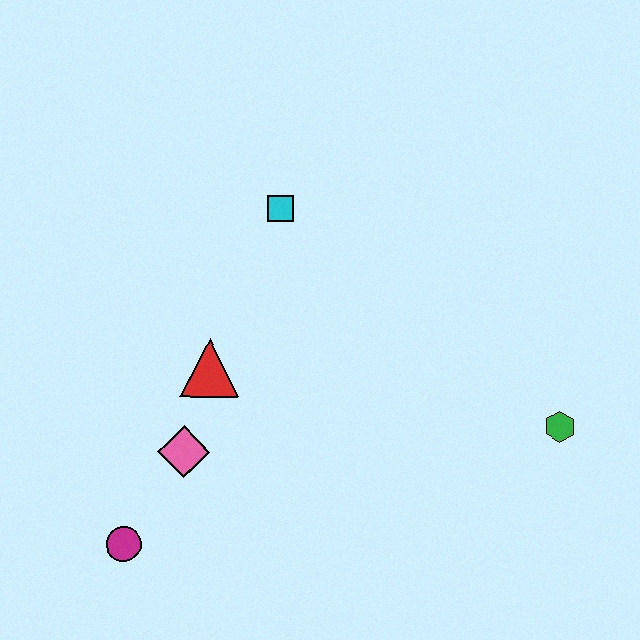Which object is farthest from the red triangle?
The green hexagon is farthest from the red triangle.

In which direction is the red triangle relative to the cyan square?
The red triangle is below the cyan square.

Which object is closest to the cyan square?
The red triangle is closest to the cyan square.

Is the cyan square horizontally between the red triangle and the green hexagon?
Yes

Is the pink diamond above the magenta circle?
Yes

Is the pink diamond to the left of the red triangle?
Yes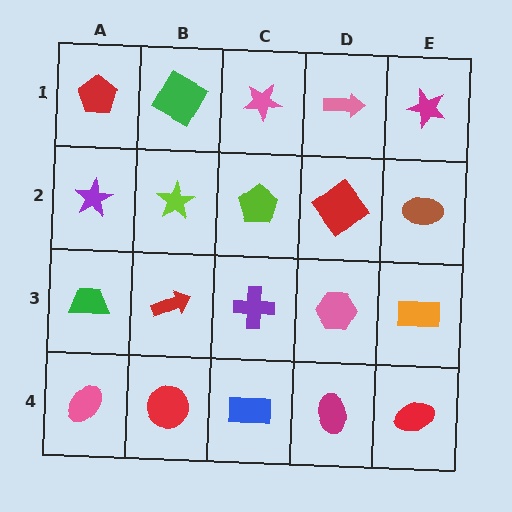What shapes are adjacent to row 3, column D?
A red diamond (row 2, column D), a magenta ellipse (row 4, column D), a purple cross (row 3, column C), an orange rectangle (row 3, column E).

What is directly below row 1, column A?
A purple star.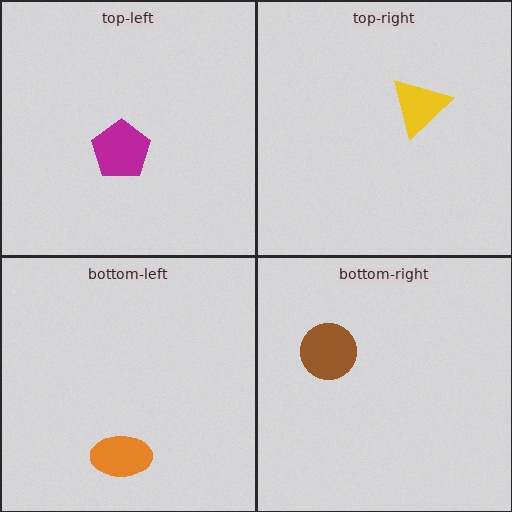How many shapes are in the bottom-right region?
1.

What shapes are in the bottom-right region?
The brown circle.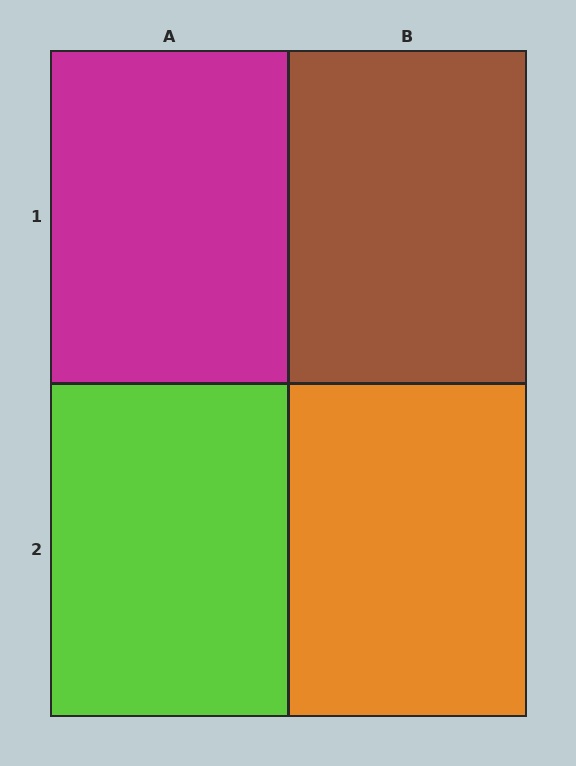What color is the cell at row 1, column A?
Magenta.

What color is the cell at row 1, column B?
Brown.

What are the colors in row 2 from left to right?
Lime, orange.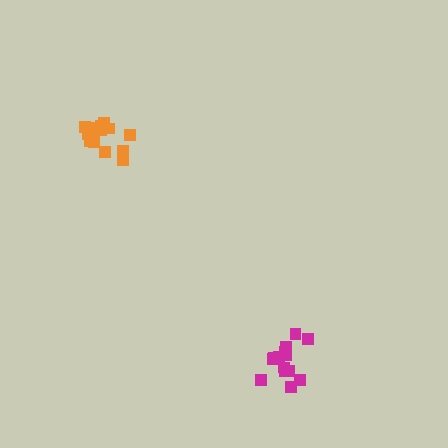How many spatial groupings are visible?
There are 2 spatial groupings.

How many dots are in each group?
Group 1: 14 dots, Group 2: 14 dots (28 total).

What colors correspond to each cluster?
The clusters are colored: magenta, orange.